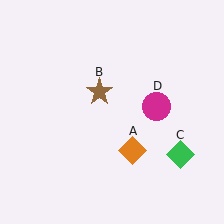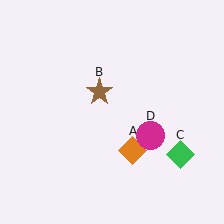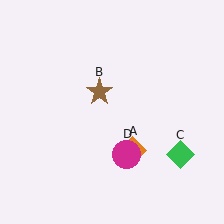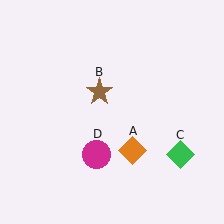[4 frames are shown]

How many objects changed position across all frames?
1 object changed position: magenta circle (object D).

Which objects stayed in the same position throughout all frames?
Orange diamond (object A) and brown star (object B) and green diamond (object C) remained stationary.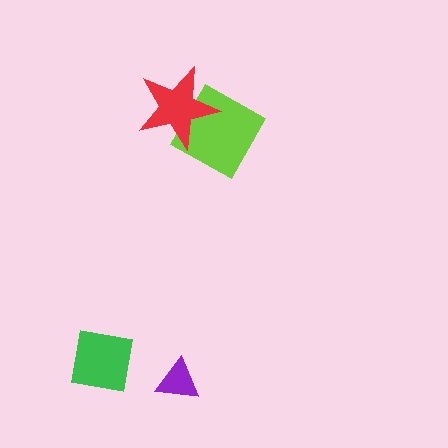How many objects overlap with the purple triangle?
0 objects overlap with the purple triangle.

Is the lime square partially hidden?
Yes, it is partially covered by another shape.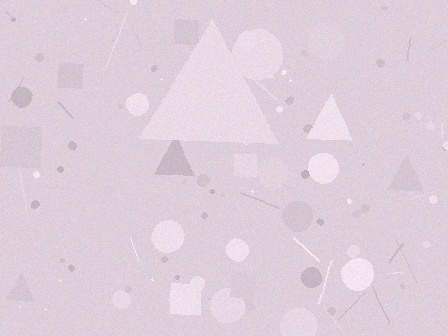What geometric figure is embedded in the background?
A triangle is embedded in the background.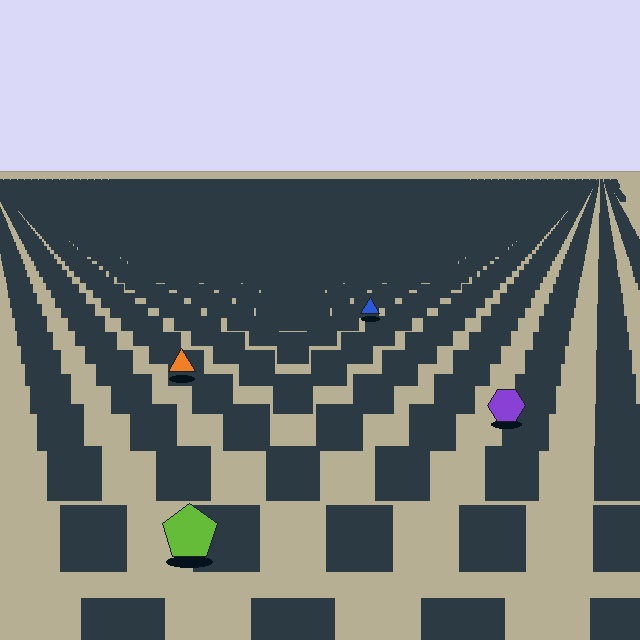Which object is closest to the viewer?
The lime pentagon is closest. The texture marks near it are larger and more spread out.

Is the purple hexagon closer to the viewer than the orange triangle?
Yes. The purple hexagon is closer — you can tell from the texture gradient: the ground texture is coarser near it.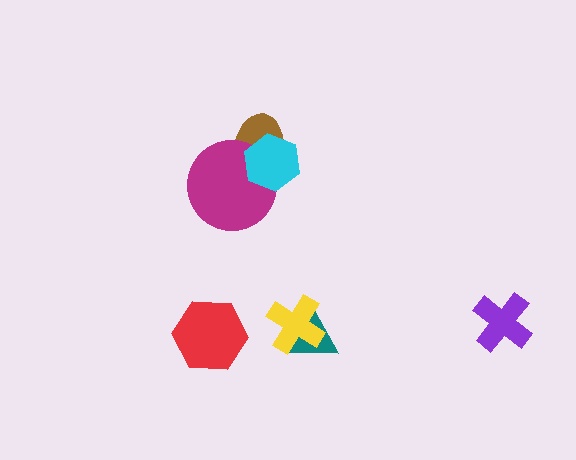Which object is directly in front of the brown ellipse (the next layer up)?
The magenta circle is directly in front of the brown ellipse.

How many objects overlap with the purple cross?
0 objects overlap with the purple cross.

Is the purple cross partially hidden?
No, no other shape covers it.